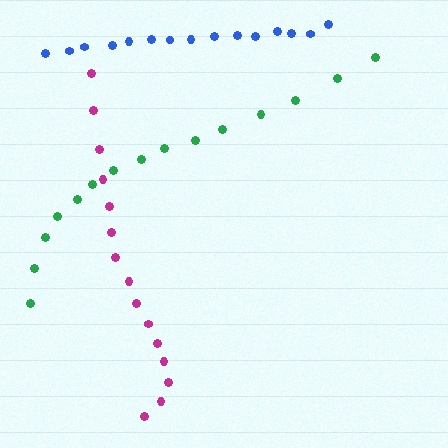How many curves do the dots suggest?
There are 3 distinct paths.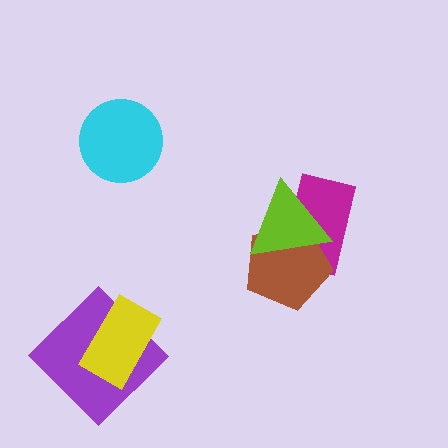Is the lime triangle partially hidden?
No, no other shape covers it.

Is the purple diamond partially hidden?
Yes, it is partially covered by another shape.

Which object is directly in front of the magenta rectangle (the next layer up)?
The brown pentagon is directly in front of the magenta rectangle.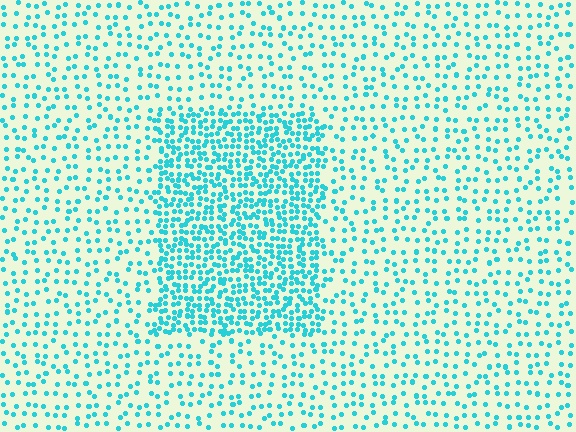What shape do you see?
I see a rectangle.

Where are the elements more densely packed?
The elements are more densely packed inside the rectangle boundary.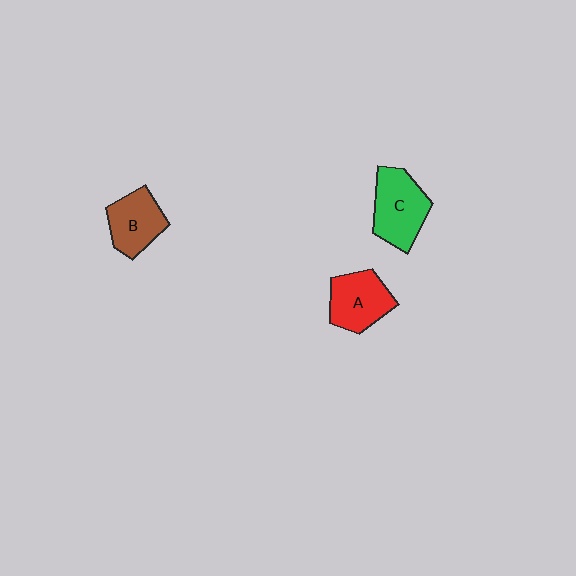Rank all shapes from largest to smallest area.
From largest to smallest: C (green), A (red), B (brown).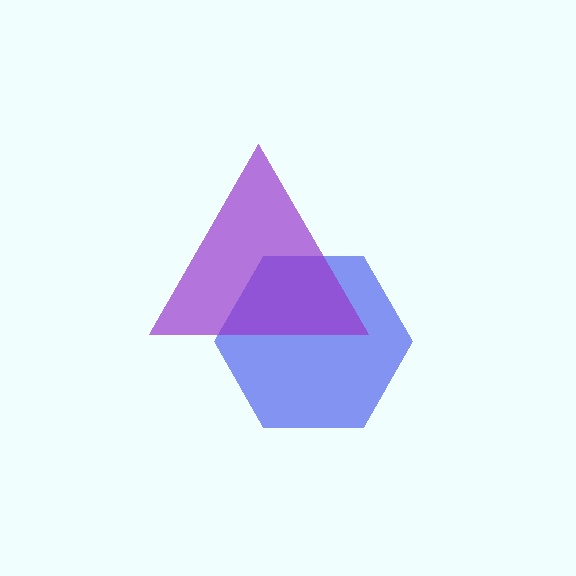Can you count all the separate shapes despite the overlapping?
Yes, there are 2 separate shapes.